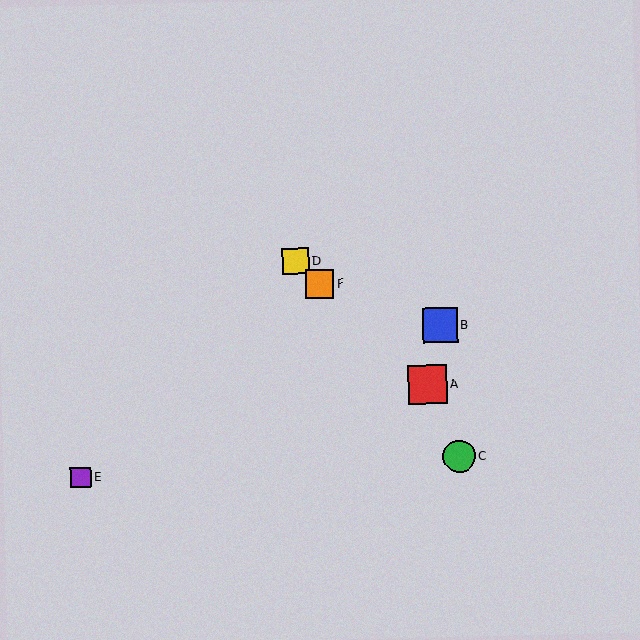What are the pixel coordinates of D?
Object D is at (295, 261).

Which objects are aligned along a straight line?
Objects A, D, F are aligned along a straight line.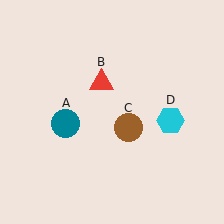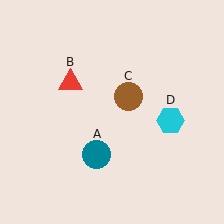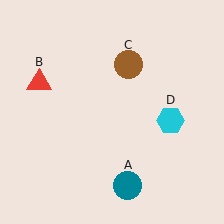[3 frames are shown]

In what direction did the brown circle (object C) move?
The brown circle (object C) moved up.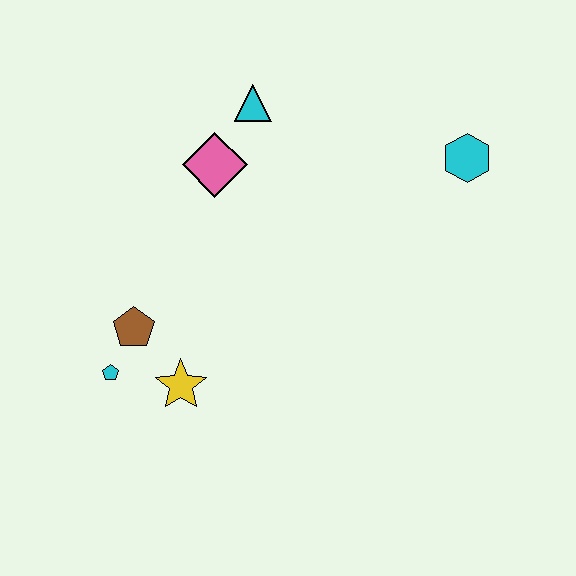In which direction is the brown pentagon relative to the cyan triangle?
The brown pentagon is below the cyan triangle.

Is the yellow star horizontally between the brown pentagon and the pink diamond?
Yes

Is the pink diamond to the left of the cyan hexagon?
Yes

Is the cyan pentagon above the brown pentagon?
No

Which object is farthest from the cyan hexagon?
The cyan pentagon is farthest from the cyan hexagon.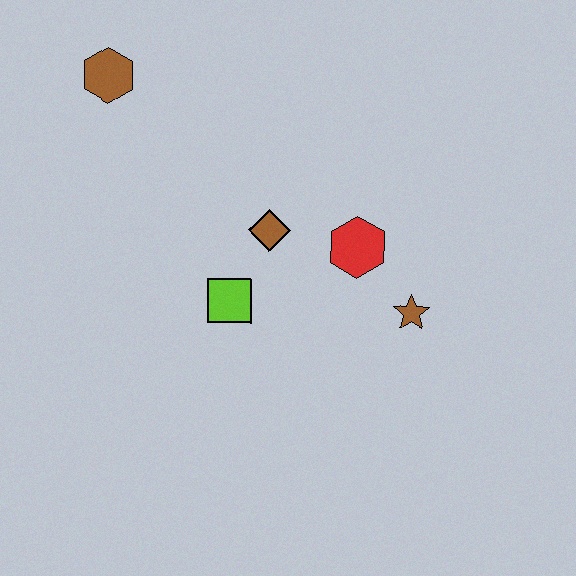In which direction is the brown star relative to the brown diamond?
The brown star is to the right of the brown diamond.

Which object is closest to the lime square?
The brown diamond is closest to the lime square.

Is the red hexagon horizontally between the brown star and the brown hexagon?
Yes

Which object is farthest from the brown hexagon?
The brown star is farthest from the brown hexagon.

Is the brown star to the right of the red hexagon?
Yes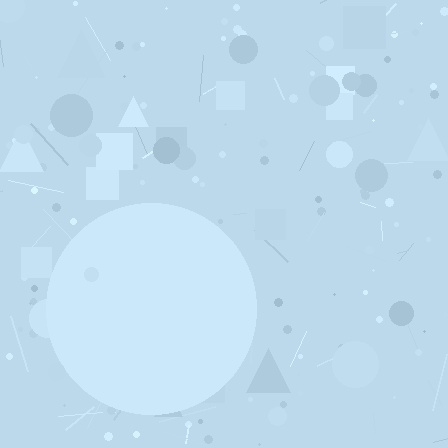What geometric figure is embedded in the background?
A circle is embedded in the background.